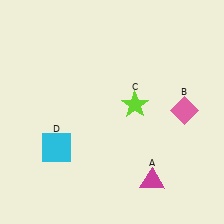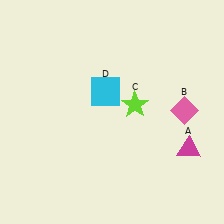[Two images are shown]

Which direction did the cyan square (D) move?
The cyan square (D) moved up.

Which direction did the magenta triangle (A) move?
The magenta triangle (A) moved right.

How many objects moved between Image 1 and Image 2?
2 objects moved between the two images.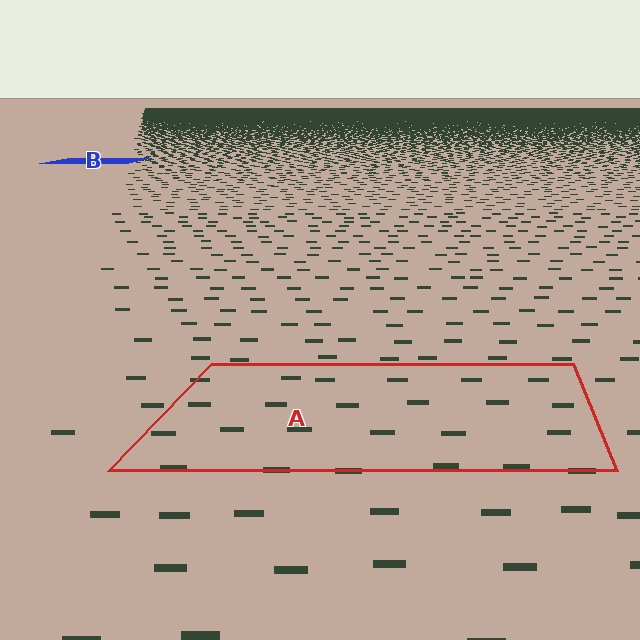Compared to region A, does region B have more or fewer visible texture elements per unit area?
Region B has more texture elements per unit area — they are packed more densely because it is farther away.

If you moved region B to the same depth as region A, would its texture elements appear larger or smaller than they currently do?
They would appear larger. At a closer depth, the same texture elements are projected at a bigger on-screen size.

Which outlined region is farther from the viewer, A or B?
Region B is farther from the viewer — the texture elements inside it appear smaller and more densely packed.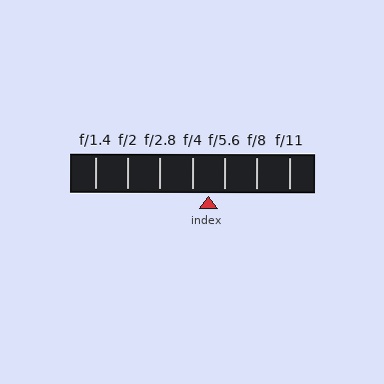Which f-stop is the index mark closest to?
The index mark is closest to f/5.6.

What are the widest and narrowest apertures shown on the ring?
The widest aperture shown is f/1.4 and the narrowest is f/11.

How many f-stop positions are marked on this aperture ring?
There are 7 f-stop positions marked.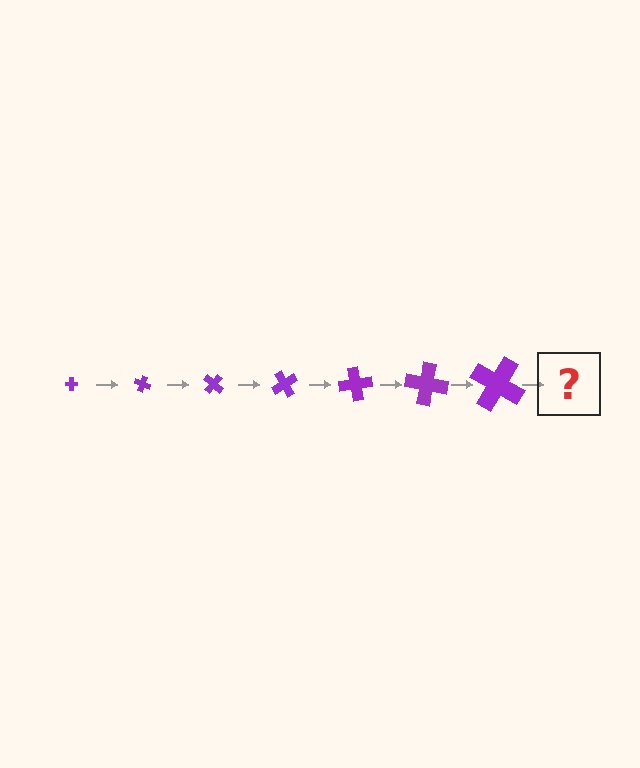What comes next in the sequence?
The next element should be a cross, larger than the previous one and rotated 140 degrees from the start.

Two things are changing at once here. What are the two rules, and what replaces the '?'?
The two rules are that the cross grows larger each step and it rotates 20 degrees each step. The '?' should be a cross, larger than the previous one and rotated 140 degrees from the start.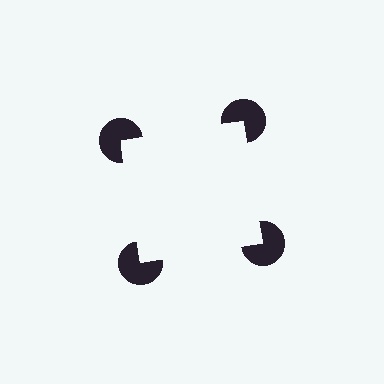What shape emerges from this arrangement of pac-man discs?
An illusory square — its edges are inferred from the aligned wedge cuts in the pac-man discs, not physically drawn.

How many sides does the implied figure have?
4 sides.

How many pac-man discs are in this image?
There are 4 — one at each vertex of the illusory square.